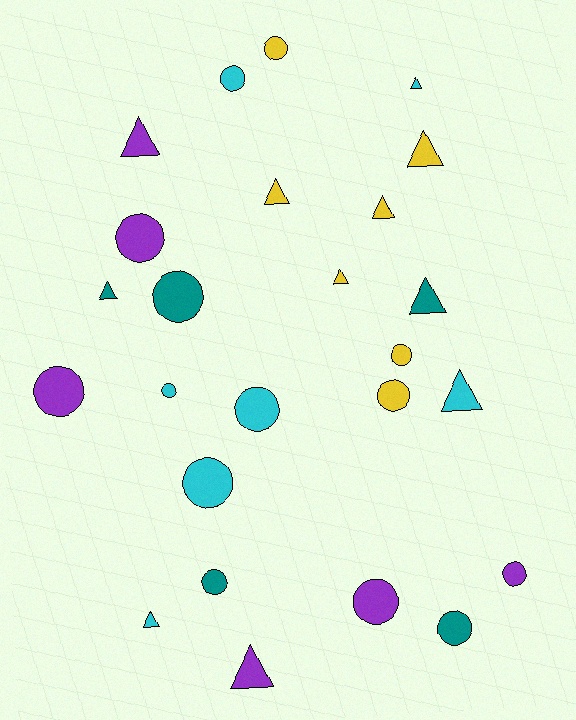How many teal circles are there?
There are 3 teal circles.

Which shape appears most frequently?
Circle, with 14 objects.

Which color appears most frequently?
Yellow, with 7 objects.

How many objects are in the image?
There are 25 objects.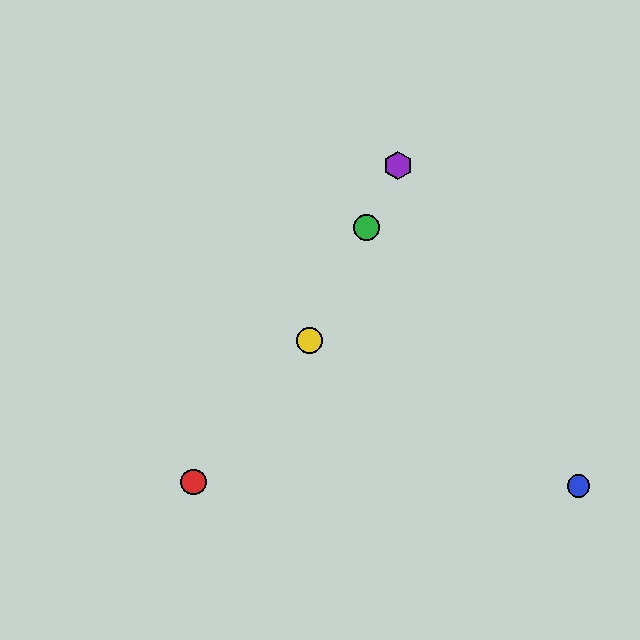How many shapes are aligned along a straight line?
3 shapes (the green circle, the yellow circle, the purple hexagon) are aligned along a straight line.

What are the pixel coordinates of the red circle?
The red circle is at (193, 482).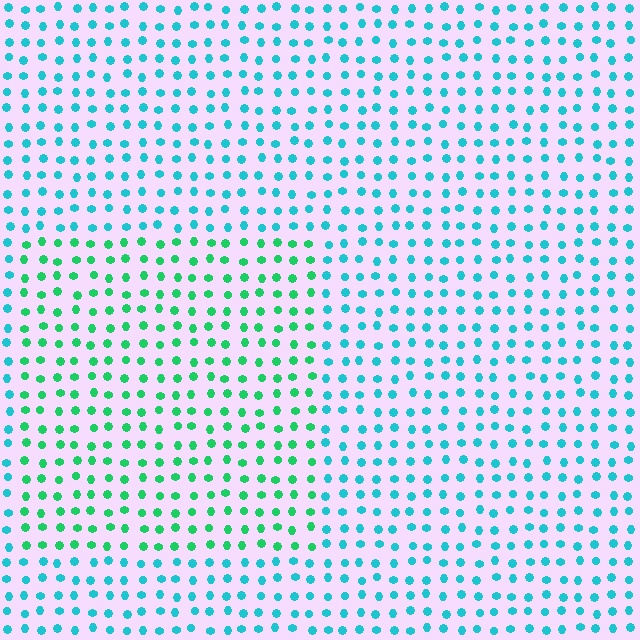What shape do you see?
I see a rectangle.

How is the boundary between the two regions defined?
The boundary is defined purely by a slight shift in hue (about 39 degrees). Spacing, size, and orientation are identical on both sides.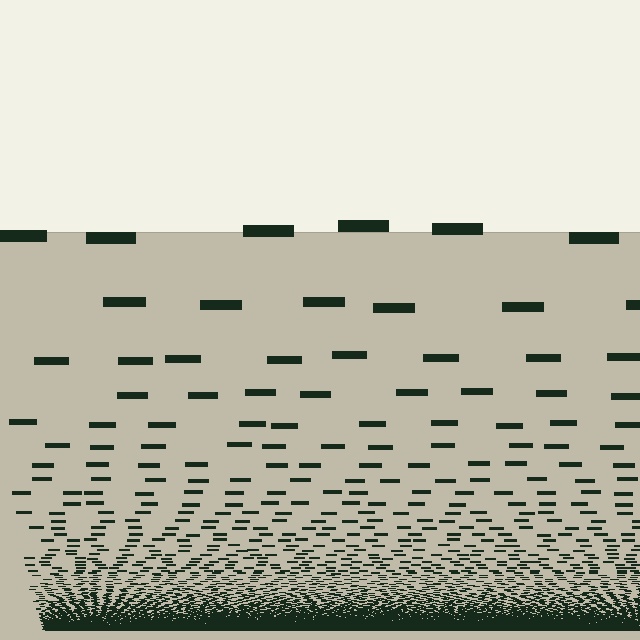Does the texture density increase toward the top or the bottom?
Density increases toward the bottom.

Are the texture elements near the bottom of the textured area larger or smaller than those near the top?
Smaller. The gradient is inverted — elements near the bottom are smaller and denser.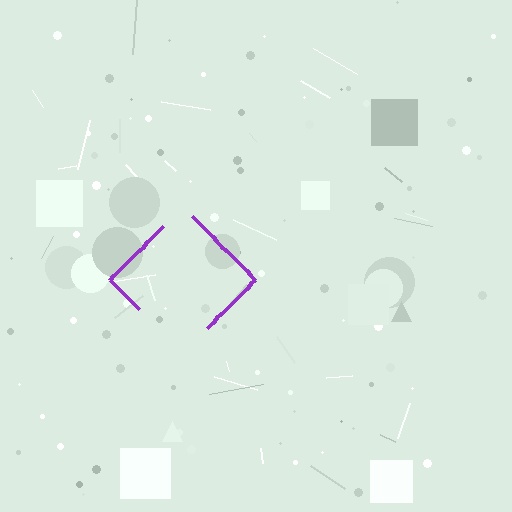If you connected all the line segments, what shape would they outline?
They would outline a diamond.